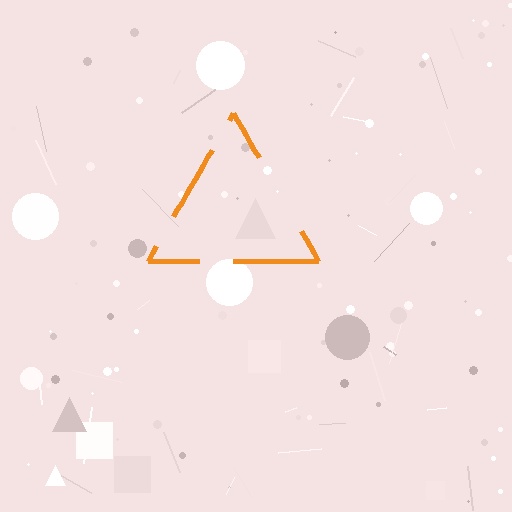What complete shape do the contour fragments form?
The contour fragments form a triangle.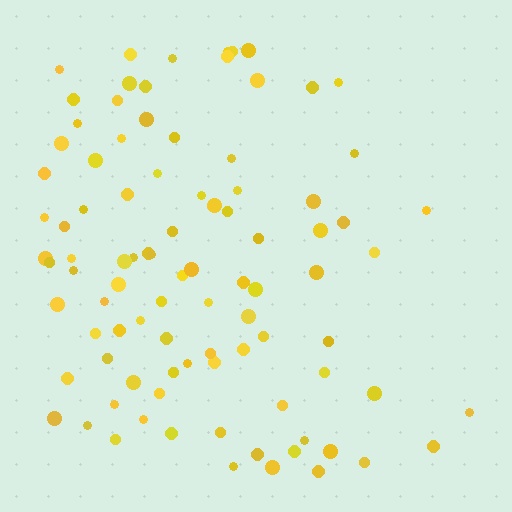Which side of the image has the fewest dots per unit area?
The right.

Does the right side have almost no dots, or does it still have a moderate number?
Still a moderate number, just noticeably fewer than the left.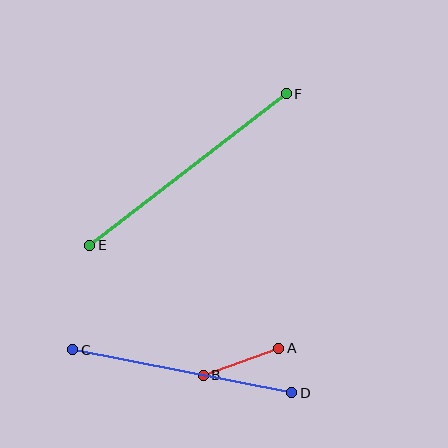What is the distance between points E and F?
The distance is approximately 248 pixels.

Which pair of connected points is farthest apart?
Points E and F are farthest apart.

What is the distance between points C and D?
The distance is approximately 223 pixels.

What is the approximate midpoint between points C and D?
The midpoint is at approximately (182, 371) pixels.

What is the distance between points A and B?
The distance is approximately 80 pixels.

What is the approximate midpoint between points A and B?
The midpoint is at approximately (241, 362) pixels.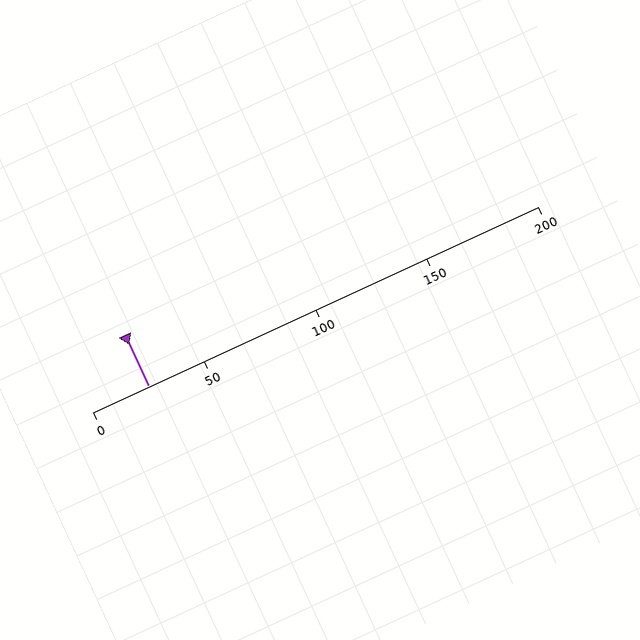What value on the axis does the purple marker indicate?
The marker indicates approximately 25.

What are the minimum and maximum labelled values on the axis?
The axis runs from 0 to 200.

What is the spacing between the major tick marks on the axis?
The major ticks are spaced 50 apart.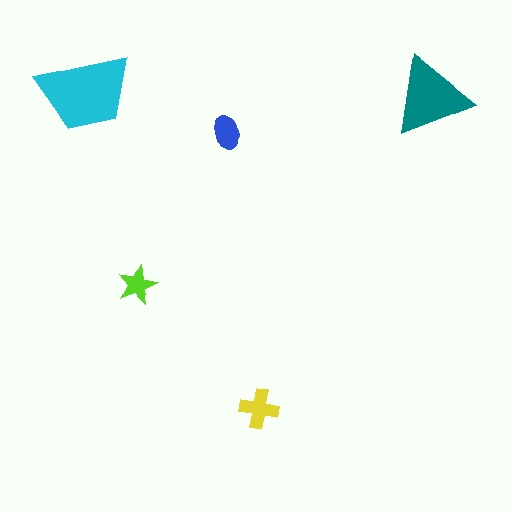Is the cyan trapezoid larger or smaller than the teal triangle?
Larger.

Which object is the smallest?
The lime star.